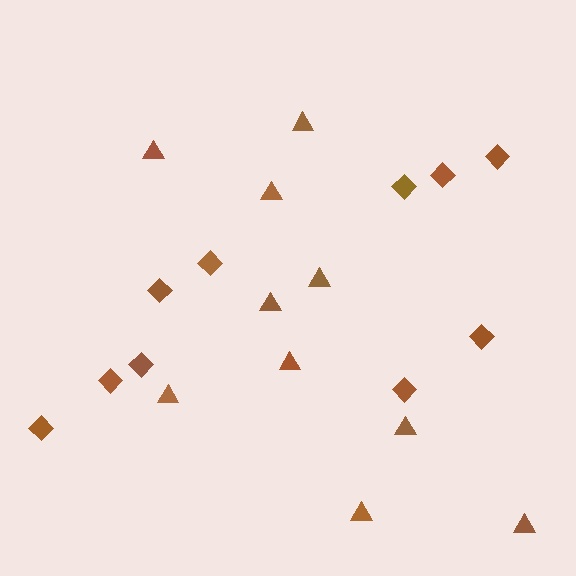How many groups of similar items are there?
There are 2 groups: one group of diamonds (10) and one group of triangles (10).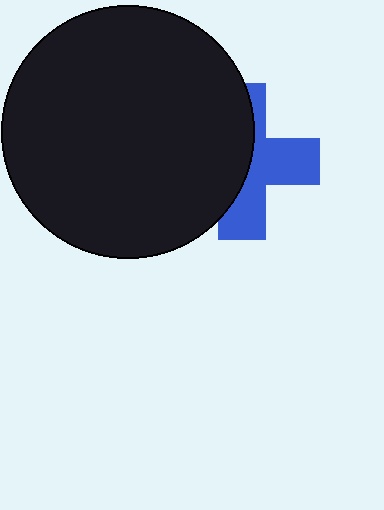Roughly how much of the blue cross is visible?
About half of it is visible (roughly 48%).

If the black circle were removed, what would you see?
You would see the complete blue cross.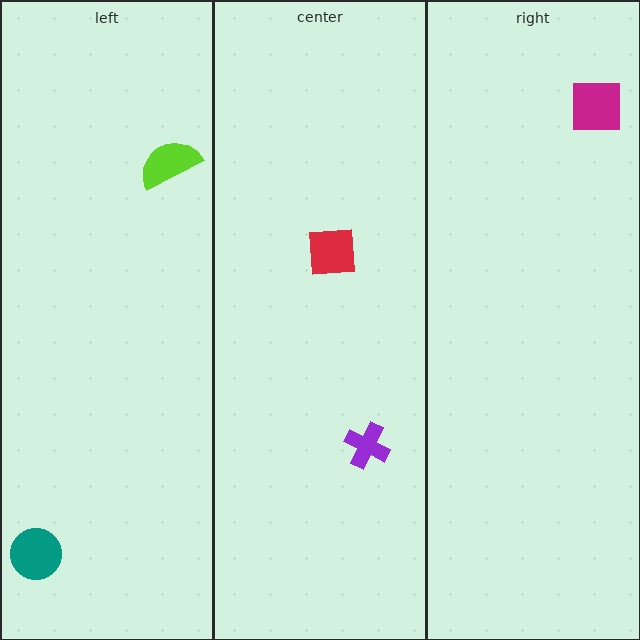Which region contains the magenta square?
The right region.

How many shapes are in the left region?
2.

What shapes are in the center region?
The red square, the purple cross.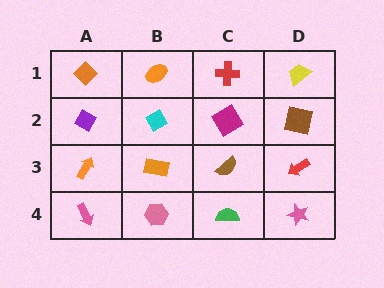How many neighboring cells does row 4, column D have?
2.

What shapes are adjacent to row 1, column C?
A magenta diamond (row 2, column C), an orange ellipse (row 1, column B), a yellow trapezoid (row 1, column D).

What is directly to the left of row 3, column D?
A brown semicircle.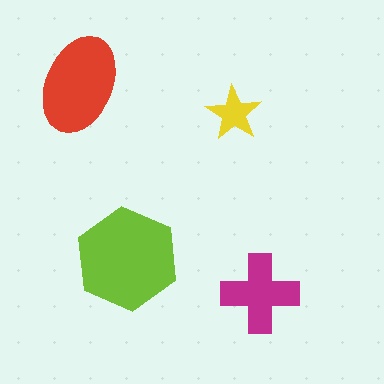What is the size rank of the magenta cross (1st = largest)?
3rd.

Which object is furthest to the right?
The magenta cross is rightmost.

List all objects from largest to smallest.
The lime hexagon, the red ellipse, the magenta cross, the yellow star.